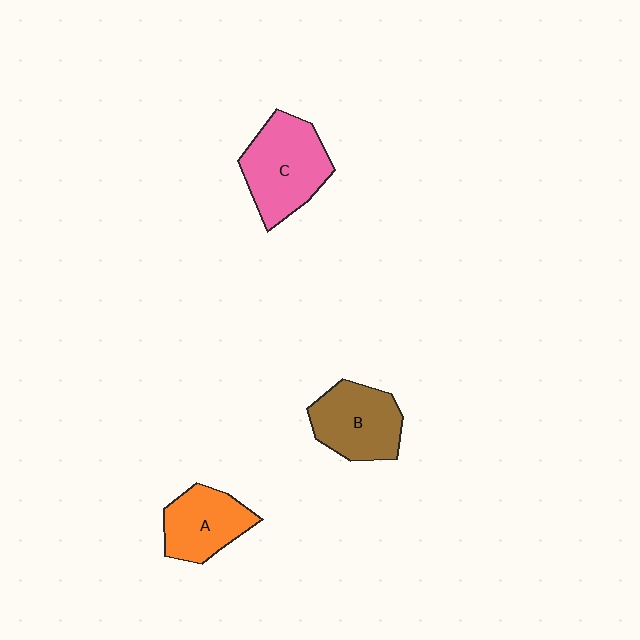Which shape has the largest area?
Shape C (pink).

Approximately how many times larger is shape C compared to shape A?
Approximately 1.4 times.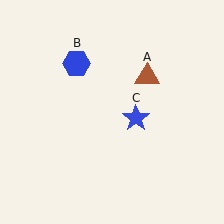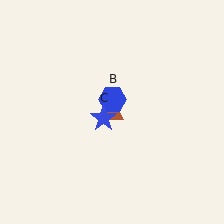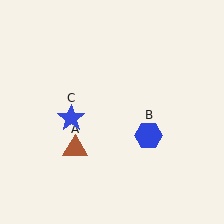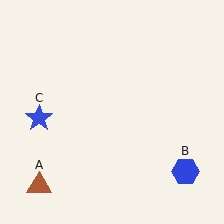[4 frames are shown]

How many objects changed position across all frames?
3 objects changed position: brown triangle (object A), blue hexagon (object B), blue star (object C).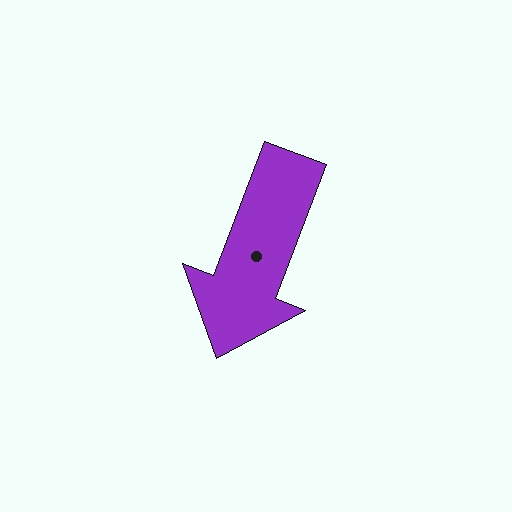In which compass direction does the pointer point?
South.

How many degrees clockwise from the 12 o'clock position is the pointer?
Approximately 201 degrees.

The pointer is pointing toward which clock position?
Roughly 7 o'clock.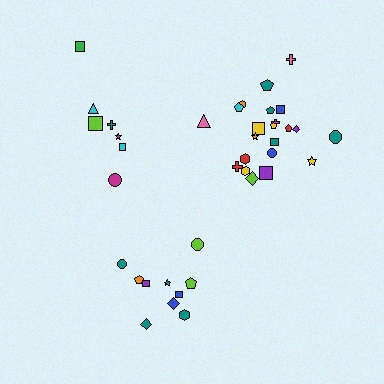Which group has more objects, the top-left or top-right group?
The top-right group.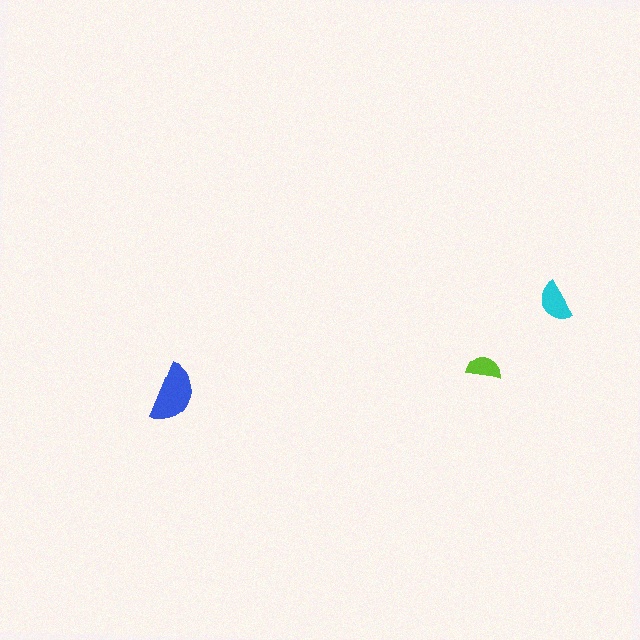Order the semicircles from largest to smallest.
the blue one, the cyan one, the lime one.